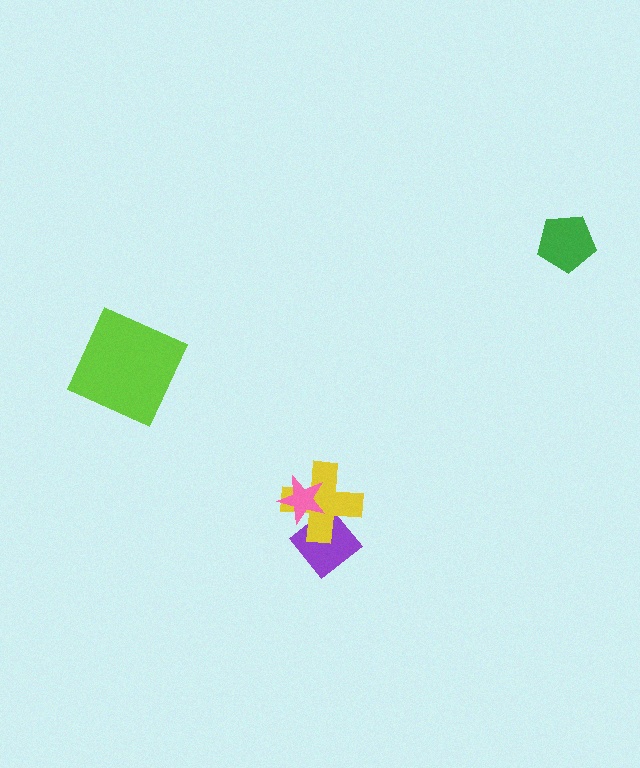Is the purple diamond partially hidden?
Yes, it is partially covered by another shape.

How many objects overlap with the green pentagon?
0 objects overlap with the green pentagon.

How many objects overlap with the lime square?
0 objects overlap with the lime square.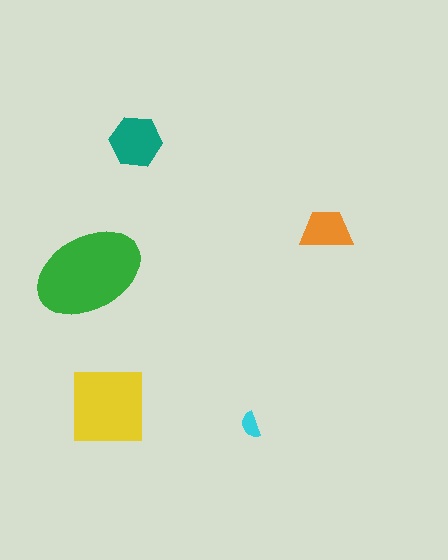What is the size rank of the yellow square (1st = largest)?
2nd.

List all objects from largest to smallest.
The green ellipse, the yellow square, the teal hexagon, the orange trapezoid, the cyan semicircle.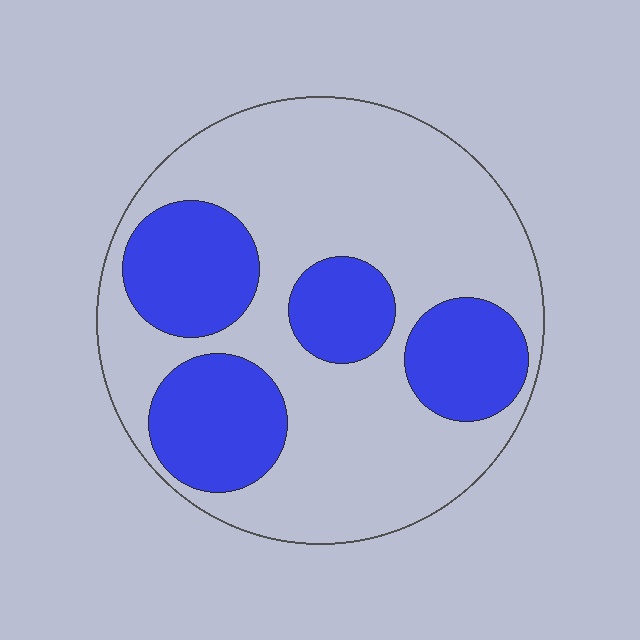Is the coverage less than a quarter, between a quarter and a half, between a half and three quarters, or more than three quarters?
Between a quarter and a half.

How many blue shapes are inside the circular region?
4.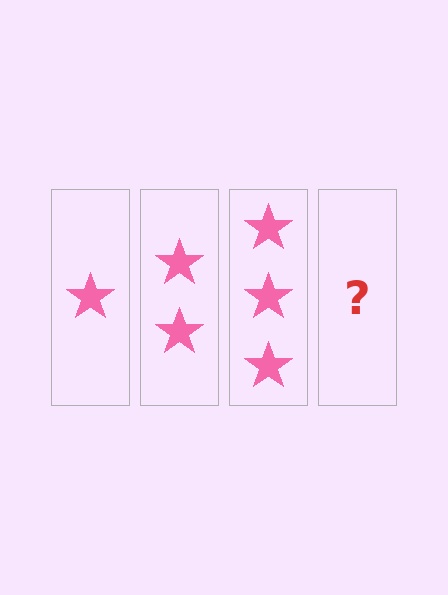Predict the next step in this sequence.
The next step is 4 stars.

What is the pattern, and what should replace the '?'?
The pattern is that each step adds one more star. The '?' should be 4 stars.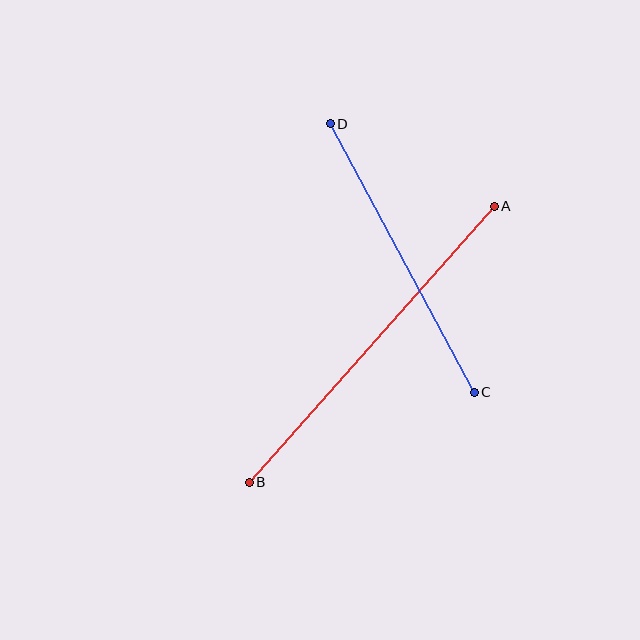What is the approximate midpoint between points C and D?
The midpoint is at approximately (402, 258) pixels.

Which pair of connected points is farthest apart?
Points A and B are farthest apart.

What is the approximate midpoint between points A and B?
The midpoint is at approximately (372, 344) pixels.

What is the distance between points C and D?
The distance is approximately 305 pixels.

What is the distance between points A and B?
The distance is approximately 369 pixels.